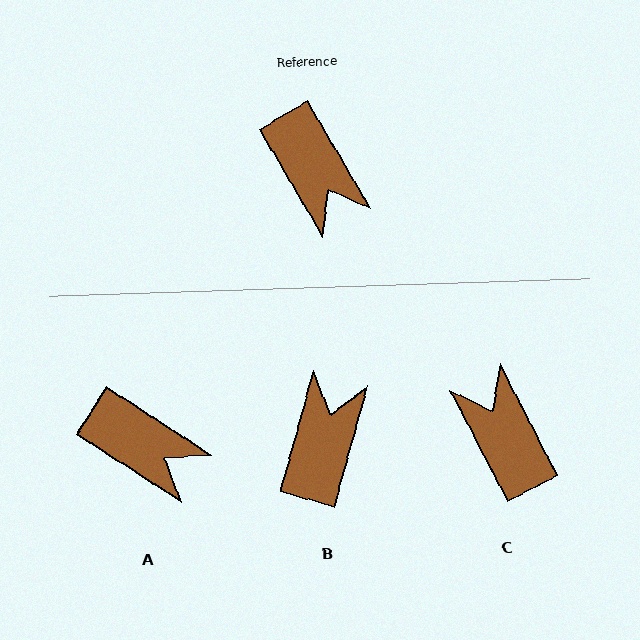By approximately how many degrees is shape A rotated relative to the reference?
Approximately 27 degrees counter-clockwise.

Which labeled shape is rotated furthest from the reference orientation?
C, about 177 degrees away.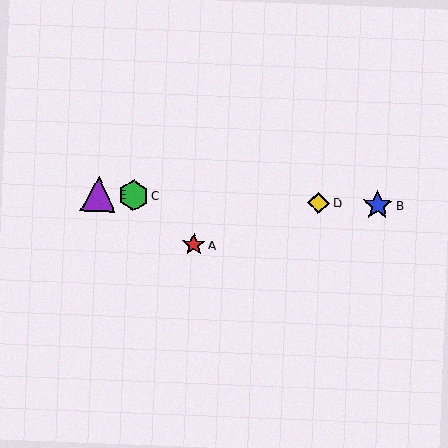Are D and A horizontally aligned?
No, D is at y≈203 and A is at y≈245.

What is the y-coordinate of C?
Object C is at y≈196.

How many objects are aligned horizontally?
4 objects (B, C, D, E) are aligned horizontally.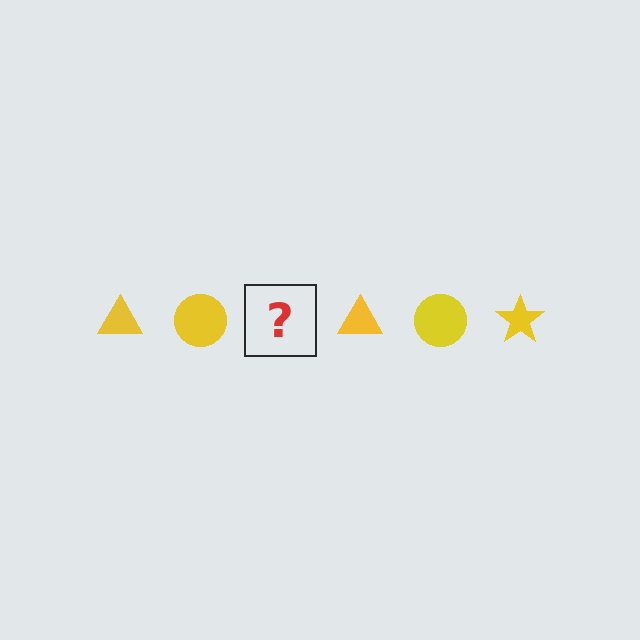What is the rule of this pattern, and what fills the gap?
The rule is that the pattern cycles through triangle, circle, star shapes in yellow. The gap should be filled with a yellow star.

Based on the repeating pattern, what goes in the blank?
The blank should be a yellow star.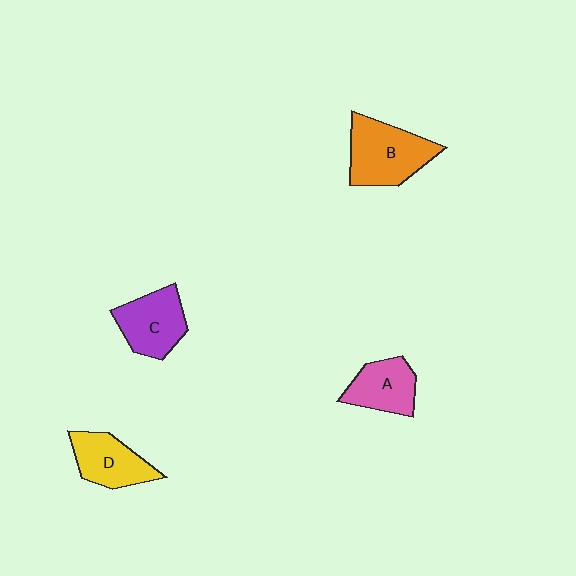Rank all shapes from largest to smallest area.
From largest to smallest: B (orange), C (purple), D (yellow), A (pink).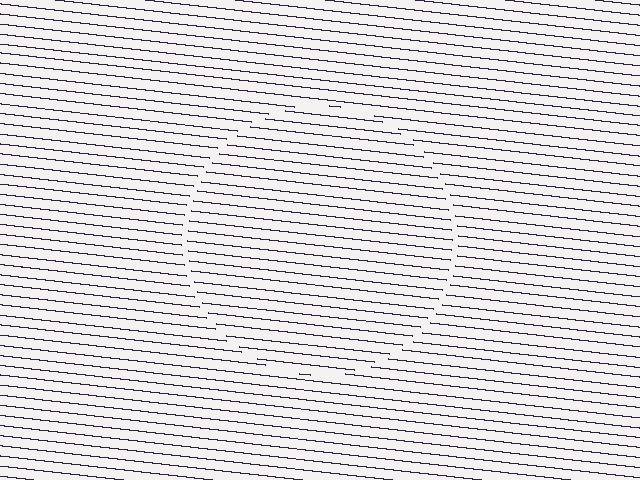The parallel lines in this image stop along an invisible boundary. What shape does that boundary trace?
An illusory circle. The interior of the shape contains the same grating, shifted by half a period — the contour is defined by the phase discontinuity where line-ends from the inner and outer gratings abut.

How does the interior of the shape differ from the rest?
The interior of the shape contains the same grating, shifted by half a period — the contour is defined by the phase discontinuity where line-ends from the inner and outer gratings abut.